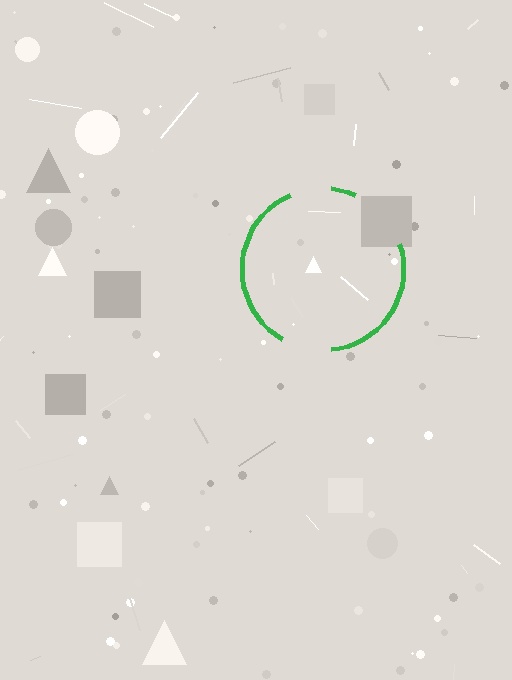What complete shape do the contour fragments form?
The contour fragments form a circle.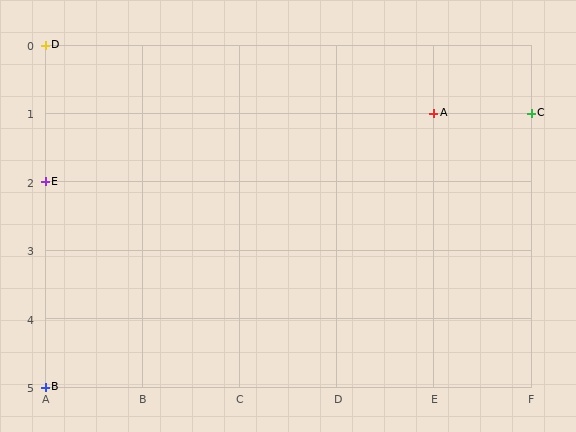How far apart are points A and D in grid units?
Points A and D are 4 columns and 1 row apart (about 4.1 grid units diagonally).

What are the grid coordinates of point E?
Point E is at grid coordinates (A, 2).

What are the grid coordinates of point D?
Point D is at grid coordinates (A, 0).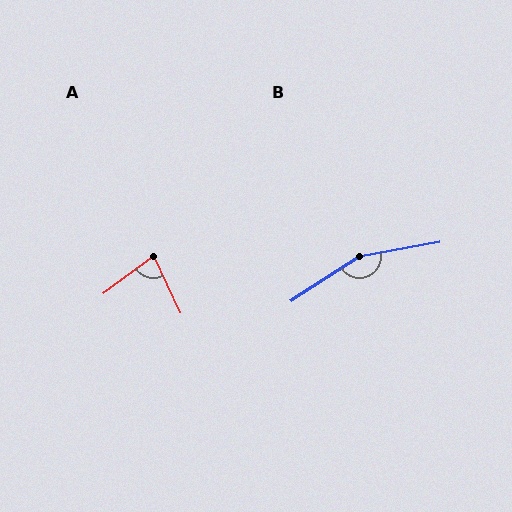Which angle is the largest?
B, at approximately 157 degrees.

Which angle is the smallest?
A, at approximately 78 degrees.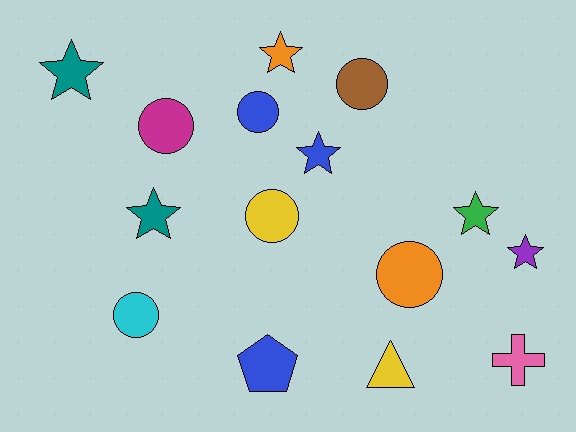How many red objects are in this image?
There are no red objects.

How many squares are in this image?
There are no squares.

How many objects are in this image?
There are 15 objects.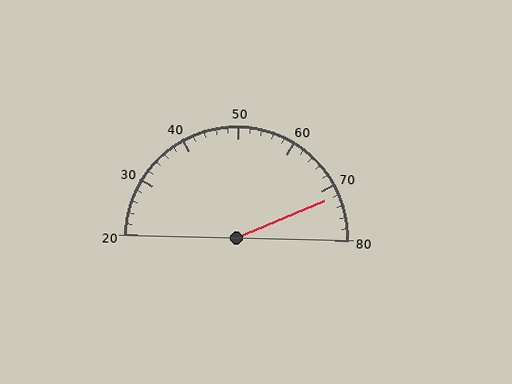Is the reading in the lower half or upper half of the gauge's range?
The reading is in the upper half of the range (20 to 80).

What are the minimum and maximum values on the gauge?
The gauge ranges from 20 to 80.